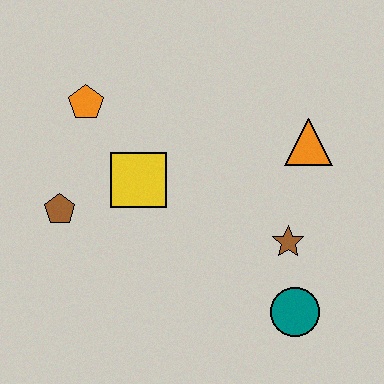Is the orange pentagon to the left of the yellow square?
Yes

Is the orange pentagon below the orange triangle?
No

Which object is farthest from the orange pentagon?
The teal circle is farthest from the orange pentagon.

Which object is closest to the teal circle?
The brown star is closest to the teal circle.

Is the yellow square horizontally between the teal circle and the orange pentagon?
Yes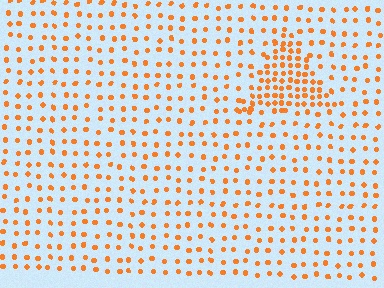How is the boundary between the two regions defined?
The boundary is defined by a change in element density (approximately 2.4x ratio). All elements are the same color, size, and shape.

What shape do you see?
I see a triangle.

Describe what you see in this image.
The image contains small orange elements arranged at two different densities. A triangle-shaped region is visible where the elements are more densely packed than the surrounding area.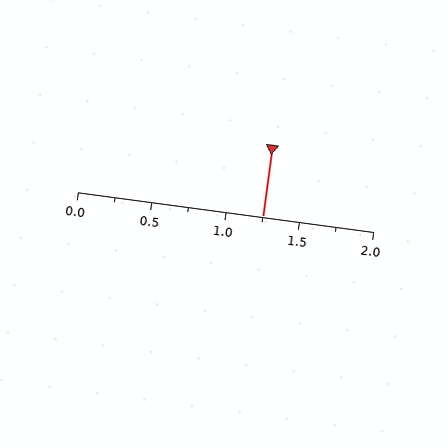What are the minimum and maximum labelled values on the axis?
The axis runs from 0.0 to 2.0.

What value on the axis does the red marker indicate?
The marker indicates approximately 1.25.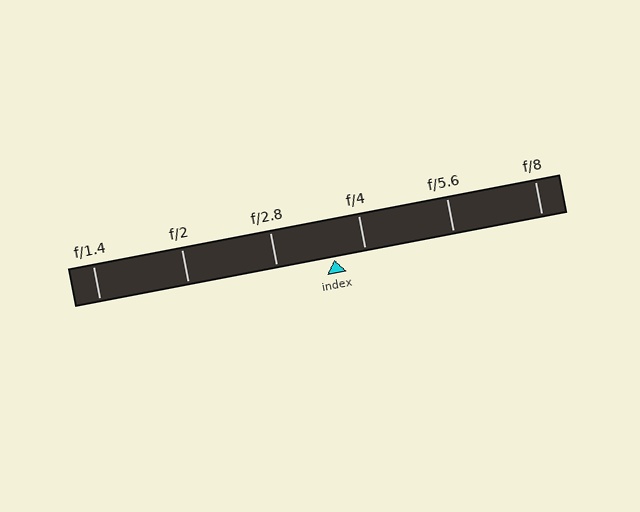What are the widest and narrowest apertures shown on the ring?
The widest aperture shown is f/1.4 and the narrowest is f/8.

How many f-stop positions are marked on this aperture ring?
There are 6 f-stop positions marked.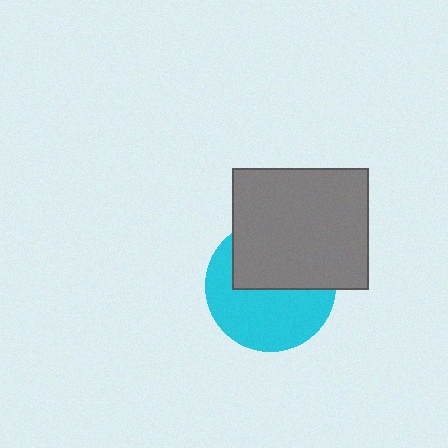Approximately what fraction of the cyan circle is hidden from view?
Roughly 46% of the cyan circle is hidden behind the gray rectangle.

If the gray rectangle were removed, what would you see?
You would see the complete cyan circle.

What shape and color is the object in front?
The object in front is a gray rectangle.